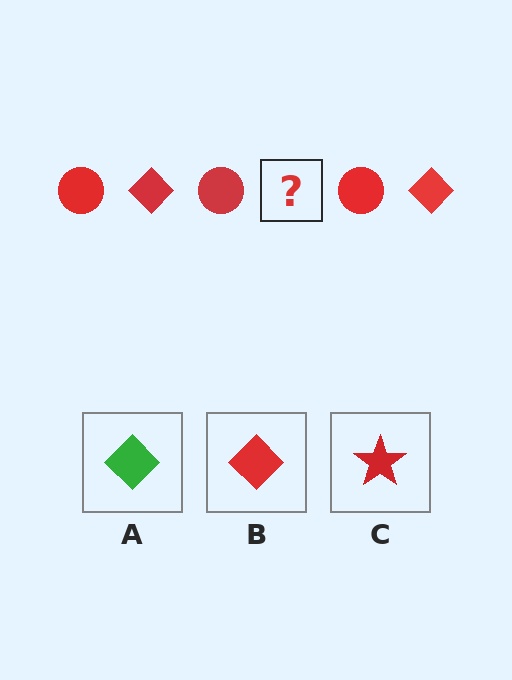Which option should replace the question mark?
Option B.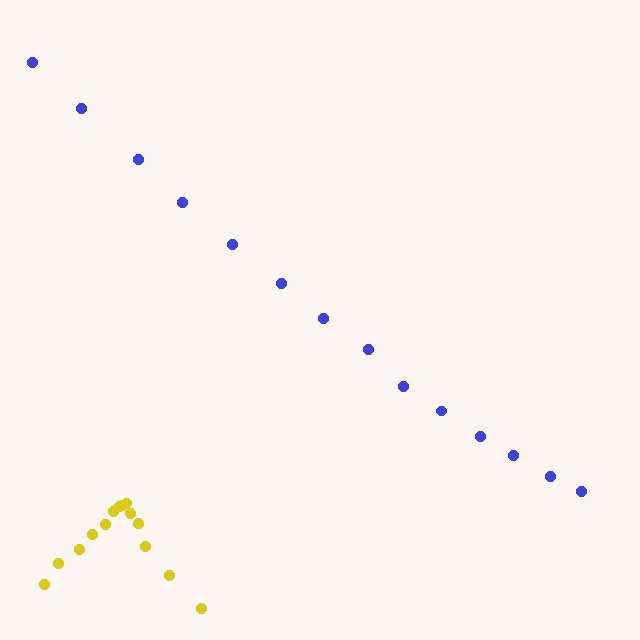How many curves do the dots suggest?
There are 2 distinct paths.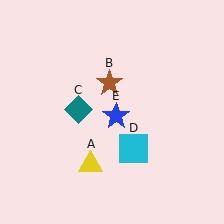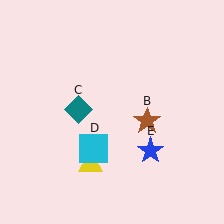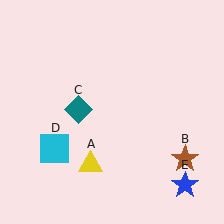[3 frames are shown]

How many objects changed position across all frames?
3 objects changed position: brown star (object B), cyan square (object D), blue star (object E).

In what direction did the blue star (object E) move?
The blue star (object E) moved down and to the right.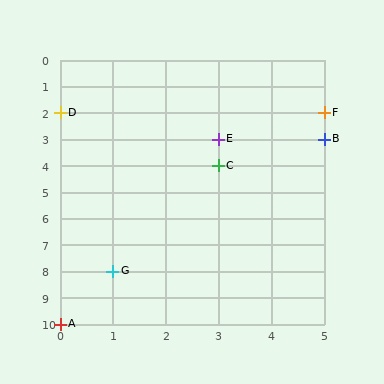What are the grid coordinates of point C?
Point C is at grid coordinates (3, 4).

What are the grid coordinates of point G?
Point G is at grid coordinates (1, 8).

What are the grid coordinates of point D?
Point D is at grid coordinates (0, 2).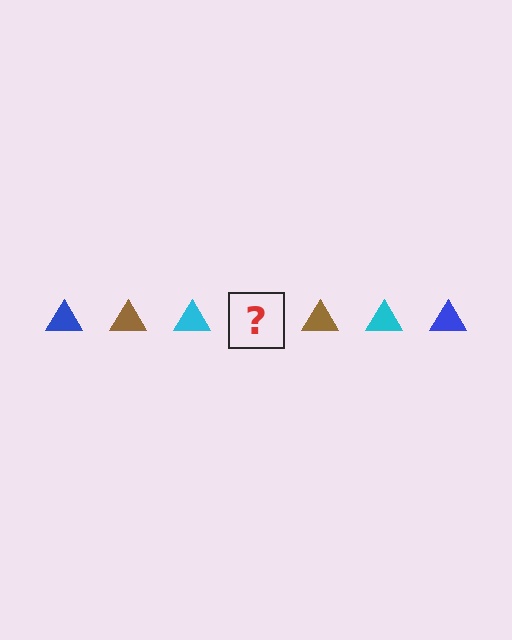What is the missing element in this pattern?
The missing element is a blue triangle.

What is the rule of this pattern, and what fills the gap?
The rule is that the pattern cycles through blue, brown, cyan triangles. The gap should be filled with a blue triangle.